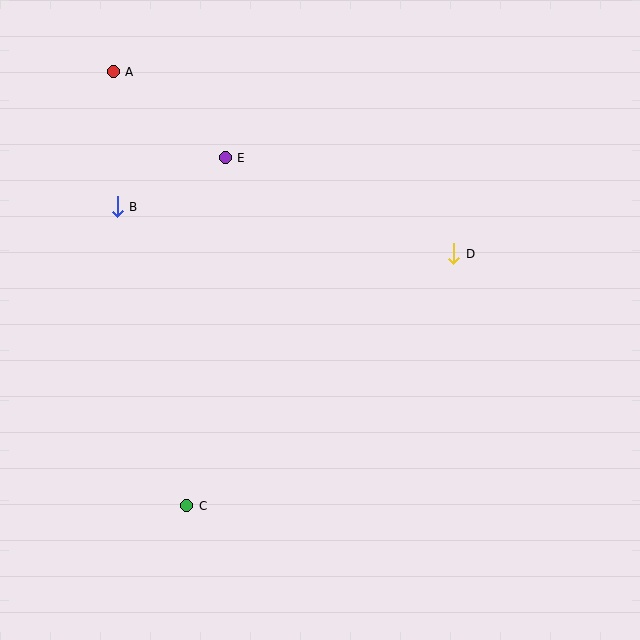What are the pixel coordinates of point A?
Point A is at (113, 72).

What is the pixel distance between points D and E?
The distance between D and E is 248 pixels.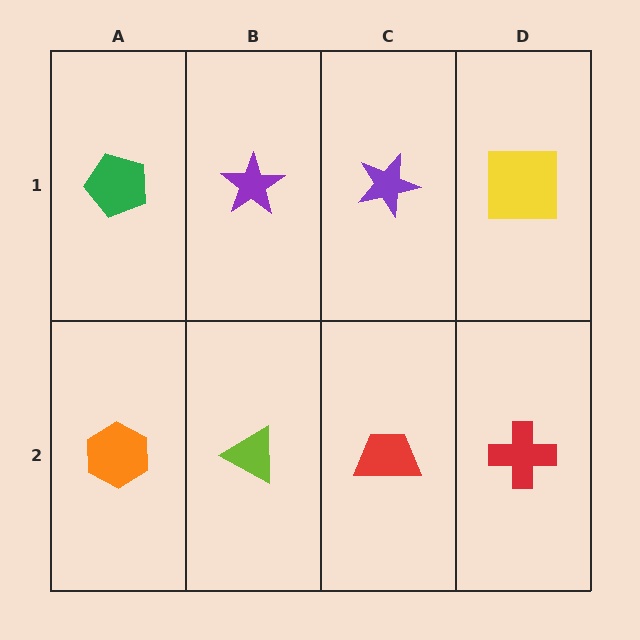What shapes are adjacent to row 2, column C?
A purple star (row 1, column C), a lime triangle (row 2, column B), a red cross (row 2, column D).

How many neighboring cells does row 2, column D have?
2.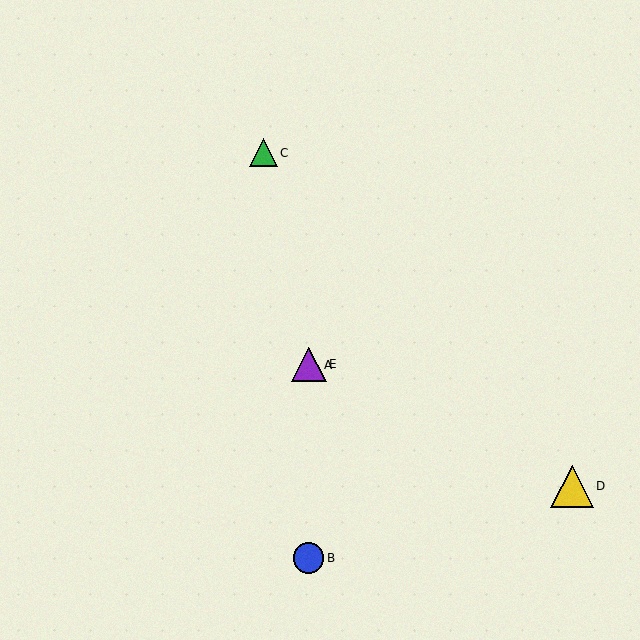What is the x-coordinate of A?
Object A is at x≈309.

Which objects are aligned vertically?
Objects A, B, E are aligned vertically.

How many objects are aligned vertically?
3 objects (A, B, E) are aligned vertically.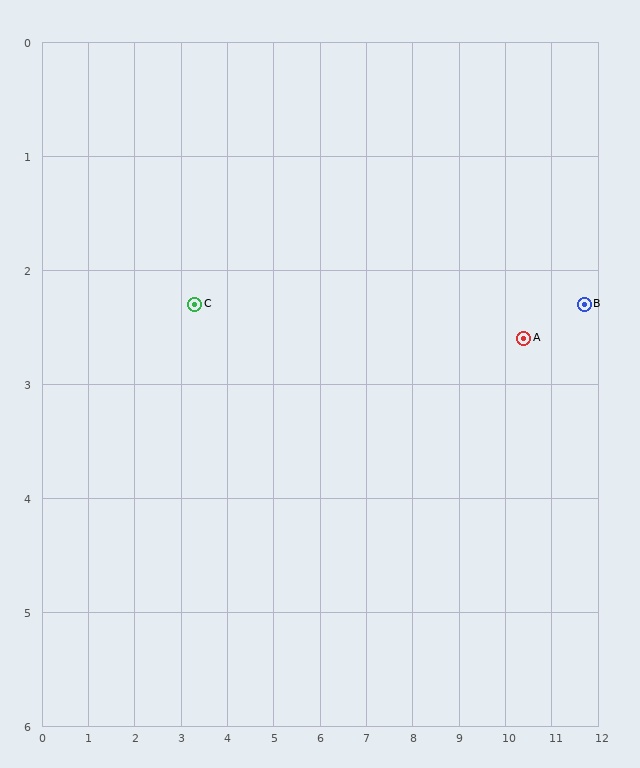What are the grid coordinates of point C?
Point C is at approximately (3.3, 2.3).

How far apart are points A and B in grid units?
Points A and B are about 1.3 grid units apart.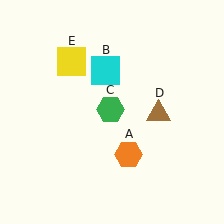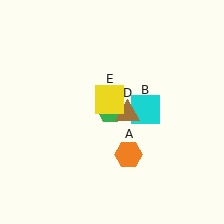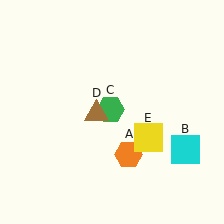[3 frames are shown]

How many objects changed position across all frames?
3 objects changed position: cyan square (object B), brown triangle (object D), yellow square (object E).